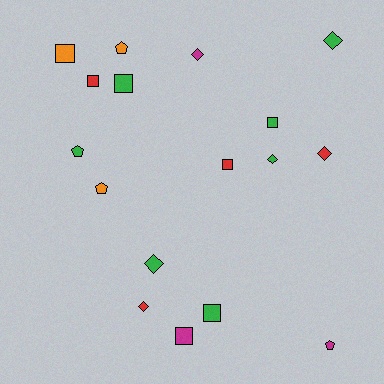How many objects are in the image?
There are 17 objects.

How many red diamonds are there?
There are 2 red diamonds.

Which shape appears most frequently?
Square, with 7 objects.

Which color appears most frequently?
Green, with 7 objects.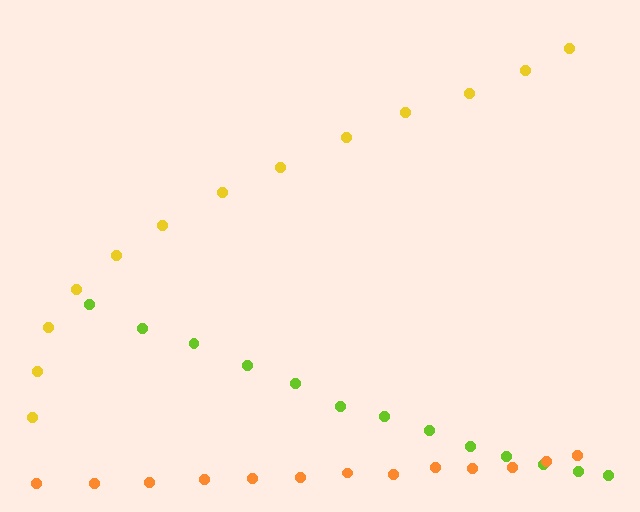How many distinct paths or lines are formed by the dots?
There are 3 distinct paths.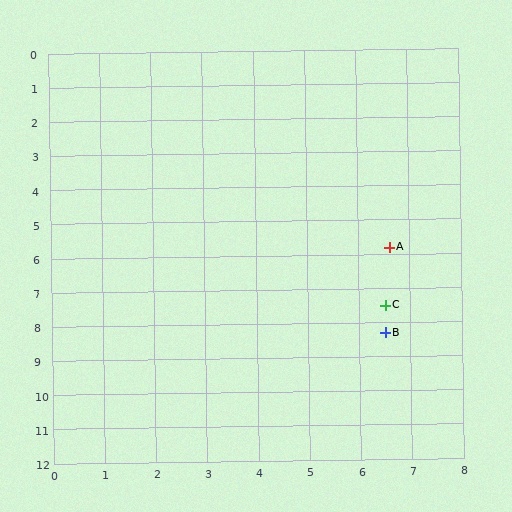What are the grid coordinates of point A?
Point A is at approximately (6.6, 5.8).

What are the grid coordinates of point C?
Point C is at approximately (6.5, 7.5).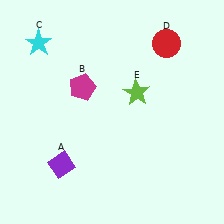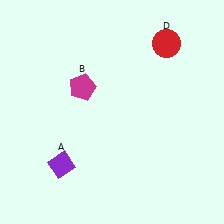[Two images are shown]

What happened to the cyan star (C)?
The cyan star (C) was removed in Image 2. It was in the top-left area of Image 1.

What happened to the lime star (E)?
The lime star (E) was removed in Image 2. It was in the top-right area of Image 1.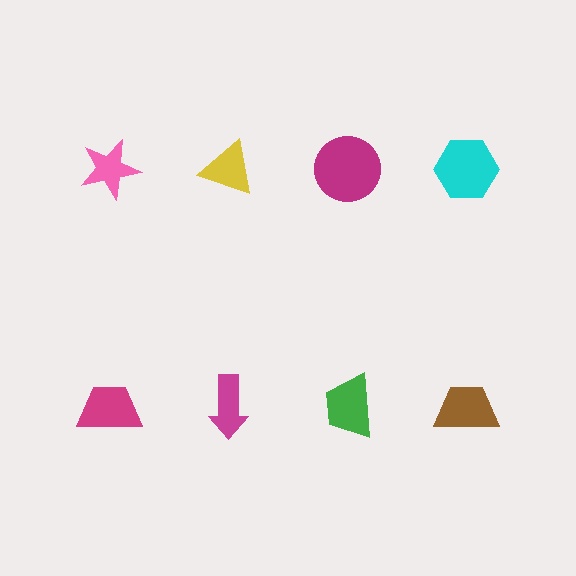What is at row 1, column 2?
A yellow triangle.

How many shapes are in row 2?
4 shapes.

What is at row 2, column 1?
A magenta trapezoid.